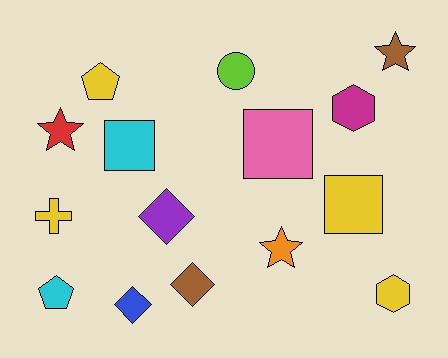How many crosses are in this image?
There is 1 cross.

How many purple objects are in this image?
There is 1 purple object.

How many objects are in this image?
There are 15 objects.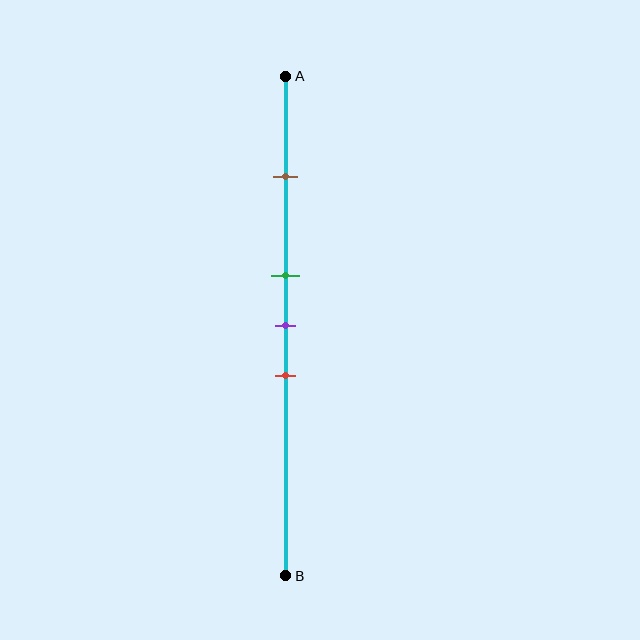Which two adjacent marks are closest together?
The green and purple marks are the closest adjacent pair.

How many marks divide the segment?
There are 4 marks dividing the segment.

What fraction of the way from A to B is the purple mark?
The purple mark is approximately 50% (0.5) of the way from A to B.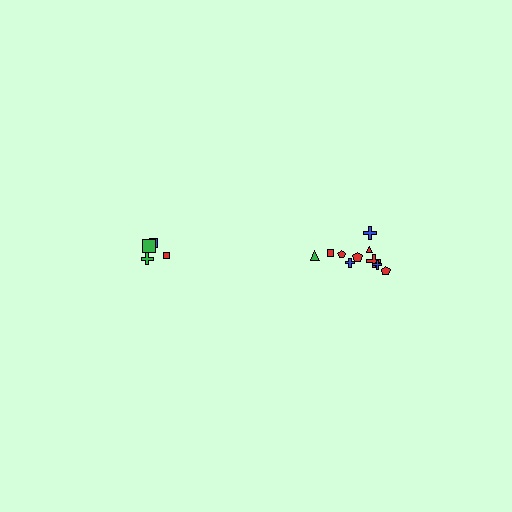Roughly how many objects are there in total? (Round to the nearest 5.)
Roughly 15 objects in total.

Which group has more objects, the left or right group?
The right group.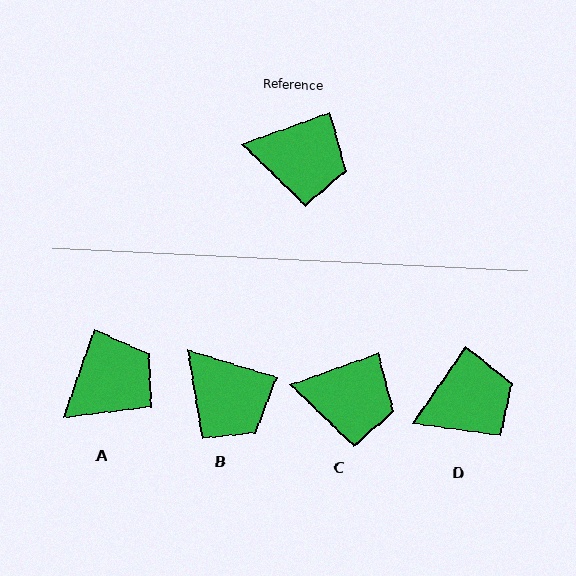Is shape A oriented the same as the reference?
No, it is off by about 51 degrees.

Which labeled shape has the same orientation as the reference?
C.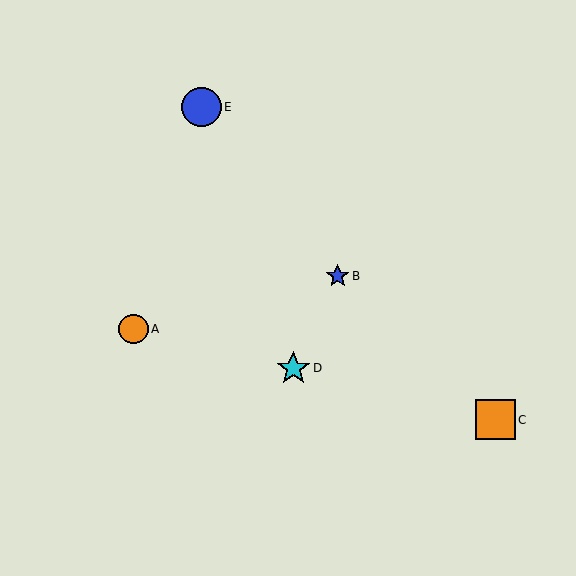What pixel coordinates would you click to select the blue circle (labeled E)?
Click at (201, 107) to select the blue circle E.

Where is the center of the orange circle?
The center of the orange circle is at (133, 329).